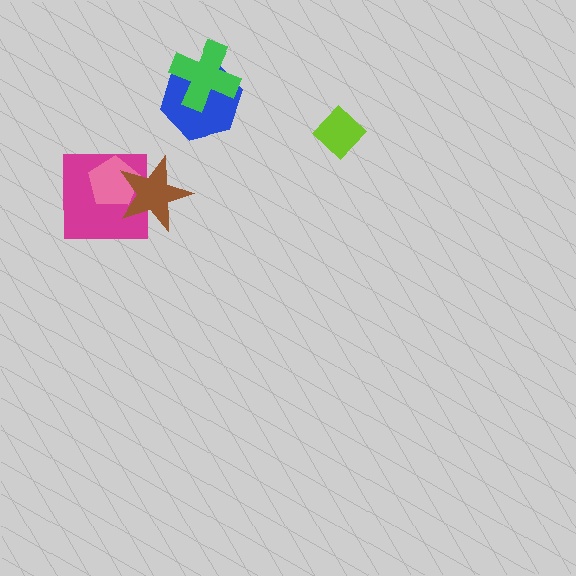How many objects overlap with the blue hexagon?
1 object overlaps with the blue hexagon.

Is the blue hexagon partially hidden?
Yes, it is partially covered by another shape.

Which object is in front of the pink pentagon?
The brown star is in front of the pink pentagon.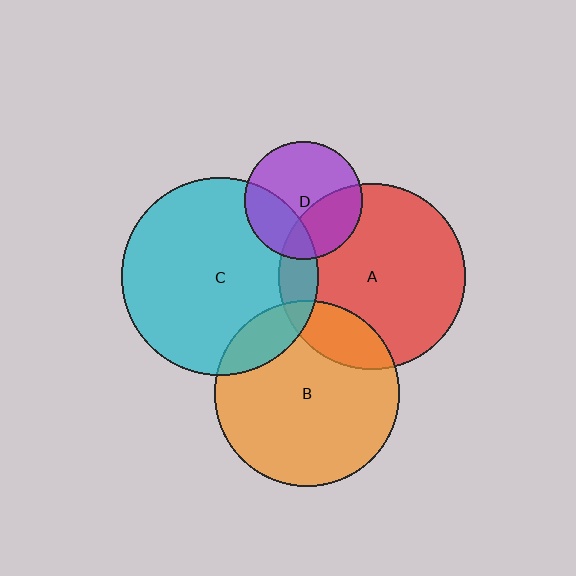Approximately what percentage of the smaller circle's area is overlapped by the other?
Approximately 10%.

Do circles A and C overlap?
Yes.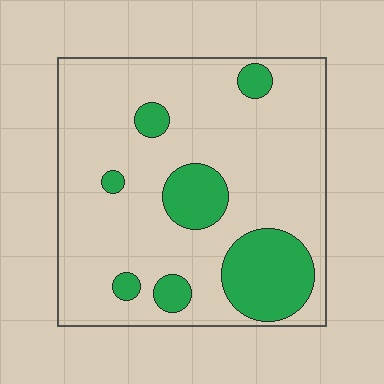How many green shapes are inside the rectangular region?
7.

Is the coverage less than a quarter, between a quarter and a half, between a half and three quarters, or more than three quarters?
Less than a quarter.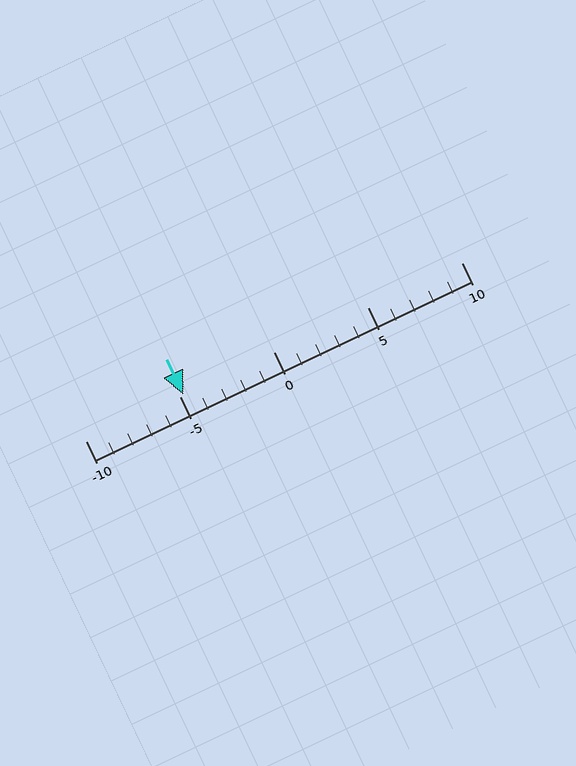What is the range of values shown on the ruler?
The ruler shows values from -10 to 10.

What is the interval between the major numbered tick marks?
The major tick marks are spaced 5 units apart.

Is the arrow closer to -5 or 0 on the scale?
The arrow is closer to -5.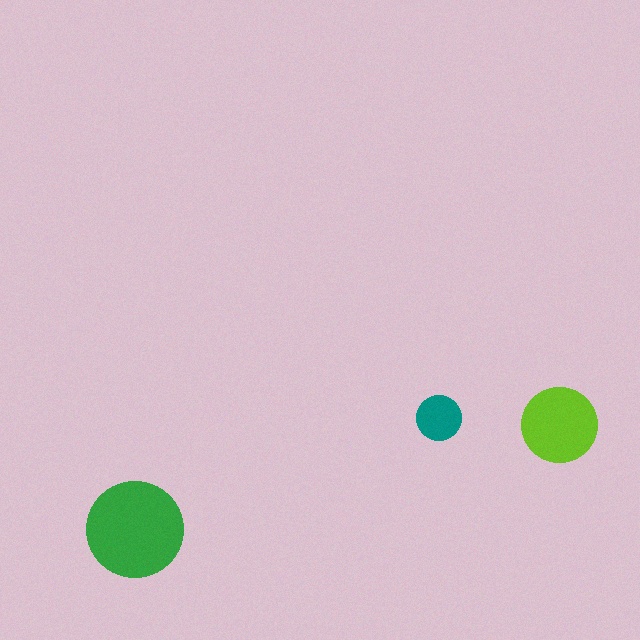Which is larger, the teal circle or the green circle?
The green one.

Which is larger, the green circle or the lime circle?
The green one.